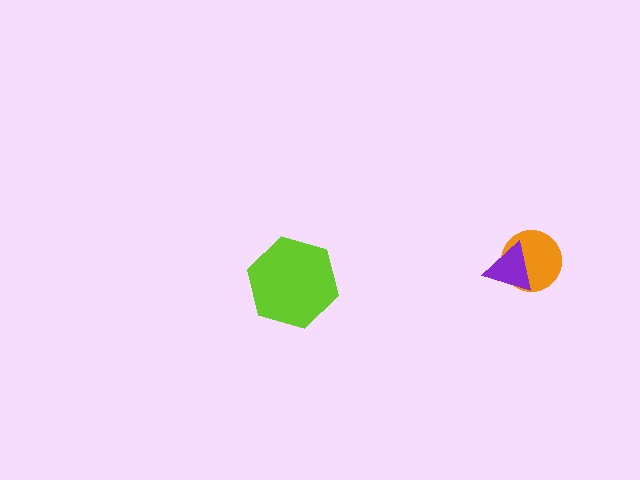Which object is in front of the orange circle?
The purple triangle is in front of the orange circle.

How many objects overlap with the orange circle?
1 object overlaps with the orange circle.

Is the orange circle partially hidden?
Yes, it is partially covered by another shape.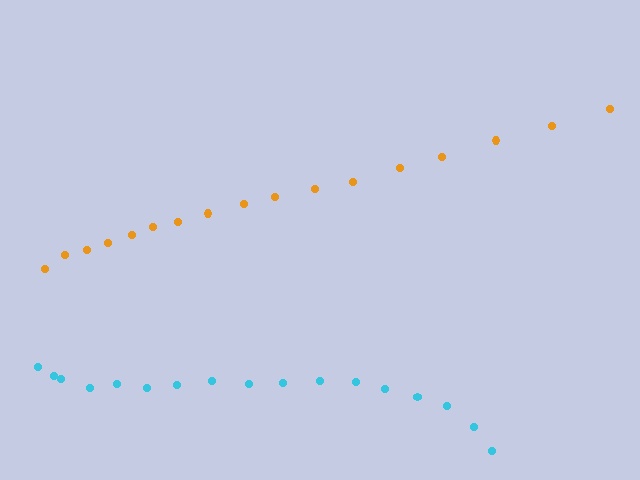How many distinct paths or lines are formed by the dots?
There are 2 distinct paths.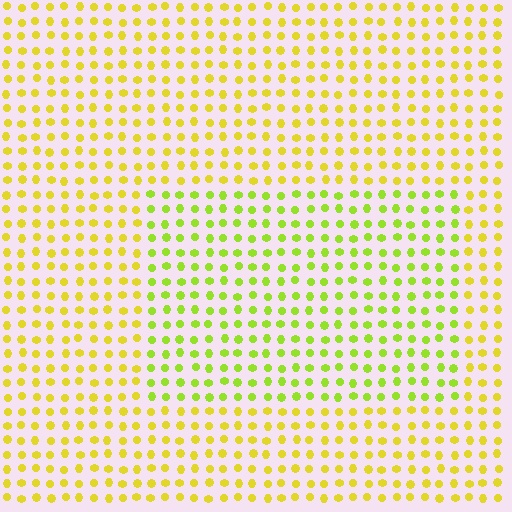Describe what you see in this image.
The image is filled with small yellow elements in a uniform arrangement. A rectangle-shaped region is visible where the elements are tinted to a slightly different hue, forming a subtle color boundary.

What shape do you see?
I see a rectangle.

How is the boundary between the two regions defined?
The boundary is defined purely by a slight shift in hue (about 29 degrees). Spacing, size, and orientation are identical on both sides.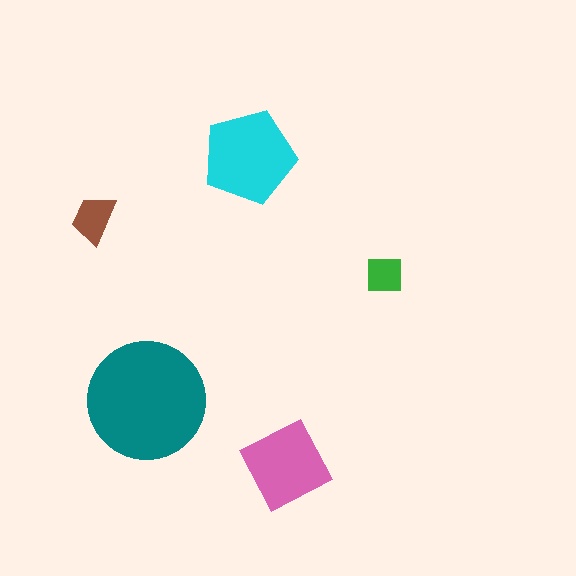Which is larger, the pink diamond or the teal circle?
The teal circle.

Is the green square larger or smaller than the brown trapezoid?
Smaller.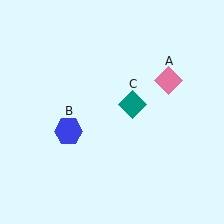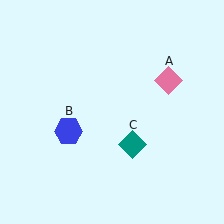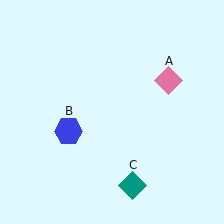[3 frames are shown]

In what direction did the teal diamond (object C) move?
The teal diamond (object C) moved down.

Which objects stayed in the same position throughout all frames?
Pink diamond (object A) and blue hexagon (object B) remained stationary.